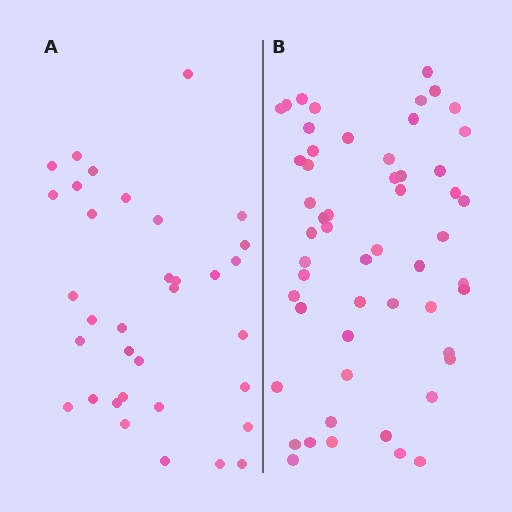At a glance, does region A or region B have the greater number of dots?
Region B (the right region) has more dots.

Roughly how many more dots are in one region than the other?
Region B has approximately 20 more dots than region A.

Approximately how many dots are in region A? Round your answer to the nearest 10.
About 30 dots. (The exact count is 34, which rounds to 30.)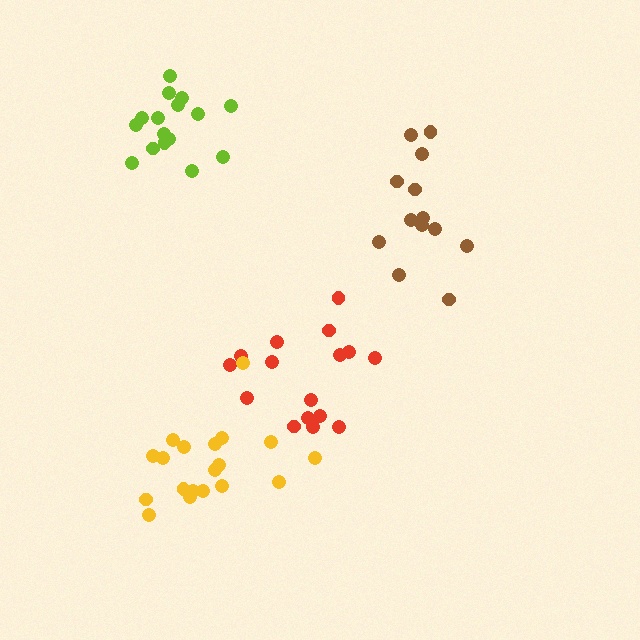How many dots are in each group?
Group 1: 16 dots, Group 2: 16 dots, Group 3: 13 dots, Group 4: 19 dots (64 total).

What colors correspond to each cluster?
The clusters are colored: red, lime, brown, yellow.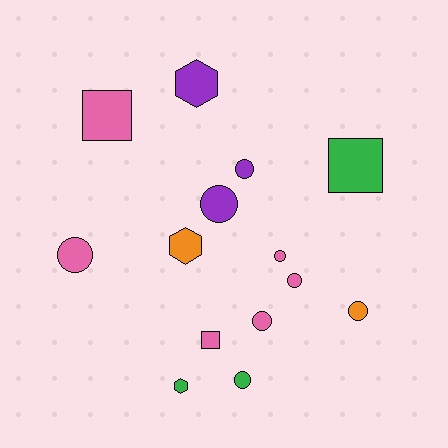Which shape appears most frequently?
Circle, with 8 objects.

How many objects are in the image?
There are 14 objects.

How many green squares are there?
There is 1 green square.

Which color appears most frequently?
Pink, with 6 objects.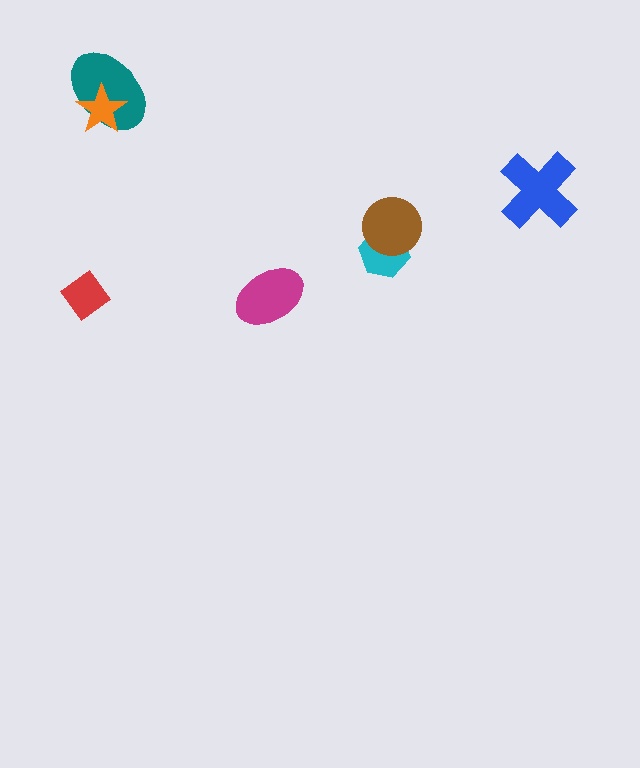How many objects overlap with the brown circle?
1 object overlaps with the brown circle.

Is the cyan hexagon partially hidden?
Yes, it is partially covered by another shape.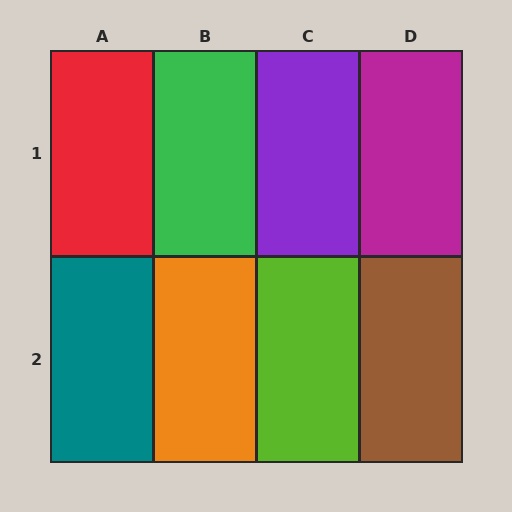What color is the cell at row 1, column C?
Purple.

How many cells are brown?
1 cell is brown.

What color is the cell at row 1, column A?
Red.